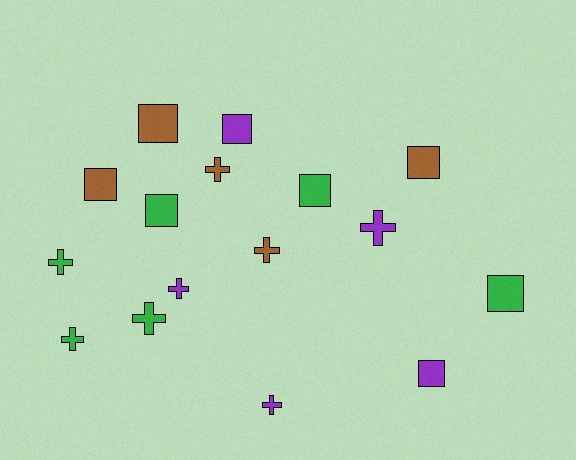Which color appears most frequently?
Green, with 6 objects.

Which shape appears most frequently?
Cross, with 8 objects.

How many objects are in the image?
There are 16 objects.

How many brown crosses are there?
There are 2 brown crosses.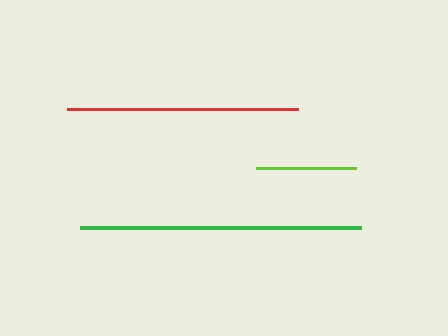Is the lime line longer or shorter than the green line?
The green line is longer than the lime line.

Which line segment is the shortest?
The lime line is the shortest at approximately 99 pixels.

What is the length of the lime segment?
The lime segment is approximately 99 pixels long.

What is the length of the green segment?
The green segment is approximately 281 pixels long.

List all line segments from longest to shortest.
From longest to shortest: green, red, lime.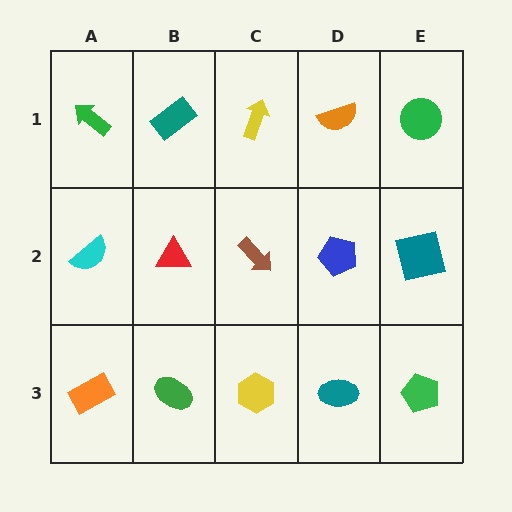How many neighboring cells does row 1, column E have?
2.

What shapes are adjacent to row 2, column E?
A green circle (row 1, column E), a green pentagon (row 3, column E), a blue pentagon (row 2, column D).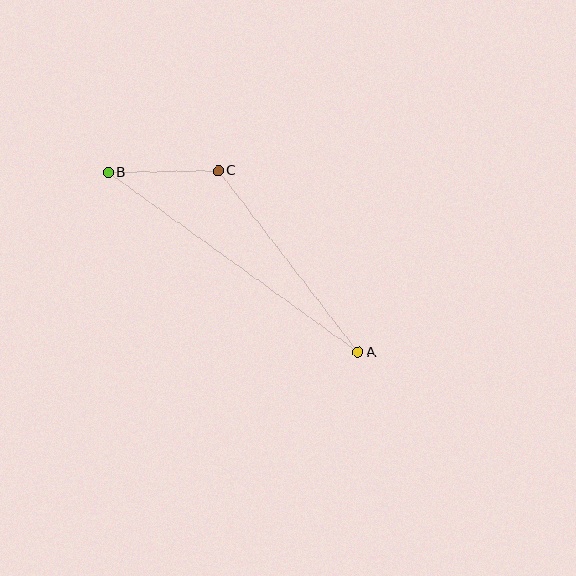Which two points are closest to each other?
Points B and C are closest to each other.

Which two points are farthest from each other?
Points A and B are farthest from each other.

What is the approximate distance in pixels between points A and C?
The distance between A and C is approximately 229 pixels.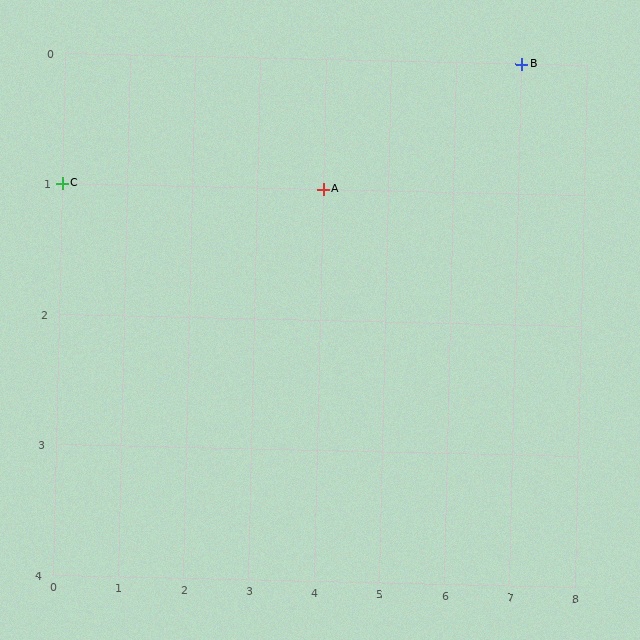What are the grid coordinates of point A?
Point A is at grid coordinates (4, 1).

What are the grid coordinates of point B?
Point B is at grid coordinates (7, 0).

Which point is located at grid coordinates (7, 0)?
Point B is at (7, 0).